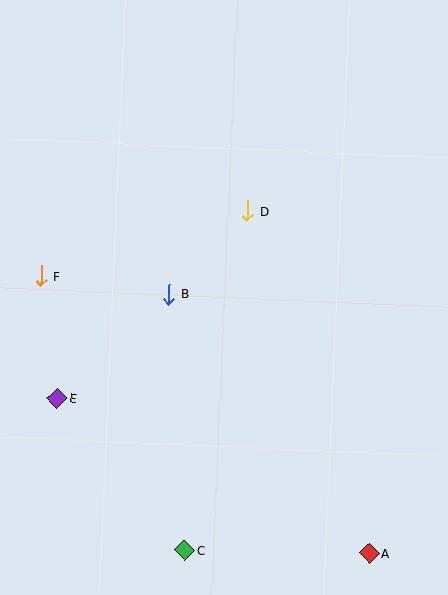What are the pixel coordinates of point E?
Point E is at (57, 398).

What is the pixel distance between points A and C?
The distance between A and C is 185 pixels.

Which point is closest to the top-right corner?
Point D is closest to the top-right corner.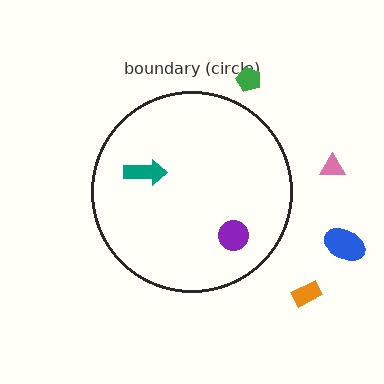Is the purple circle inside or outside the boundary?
Inside.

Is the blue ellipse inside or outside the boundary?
Outside.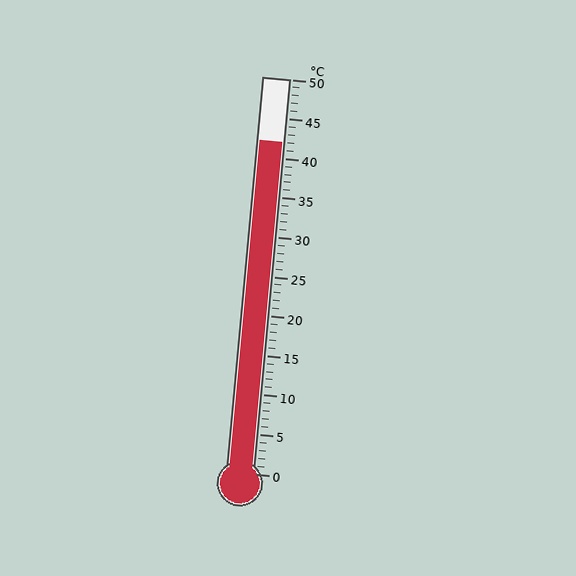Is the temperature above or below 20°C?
The temperature is above 20°C.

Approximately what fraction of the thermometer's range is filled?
The thermometer is filled to approximately 85% of its range.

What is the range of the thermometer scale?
The thermometer scale ranges from 0°C to 50°C.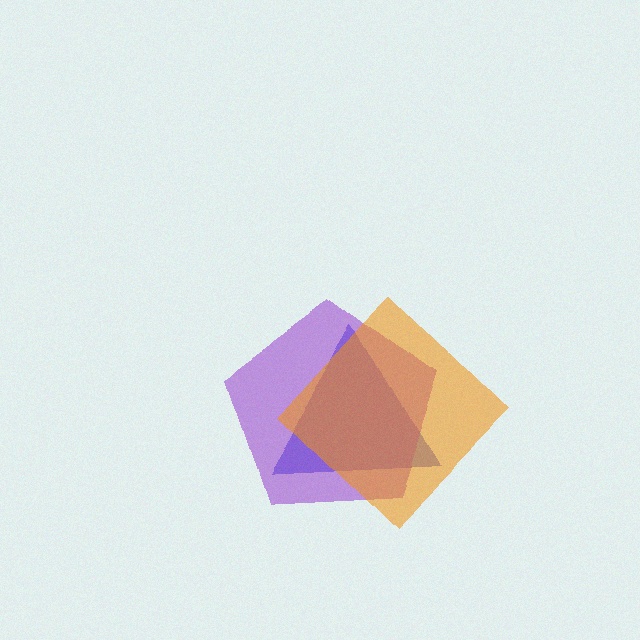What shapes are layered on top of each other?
The layered shapes are: a blue triangle, a purple pentagon, an orange diamond.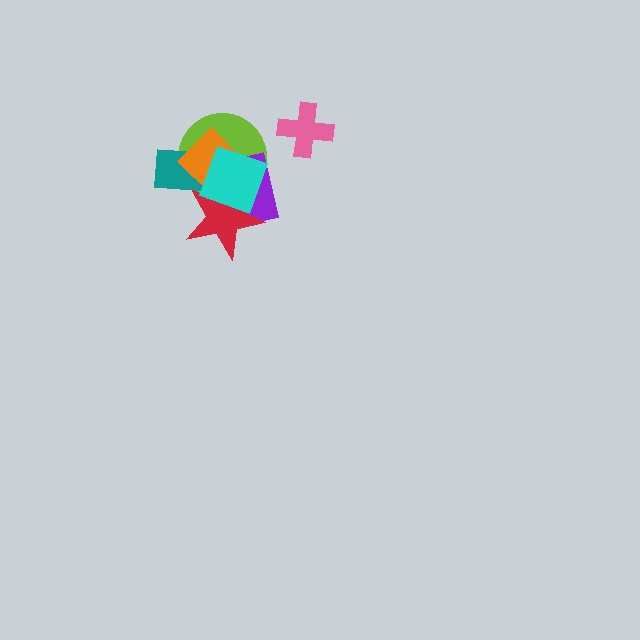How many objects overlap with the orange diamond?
5 objects overlap with the orange diamond.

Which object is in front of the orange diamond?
The cyan square is in front of the orange diamond.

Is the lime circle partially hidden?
Yes, it is partially covered by another shape.